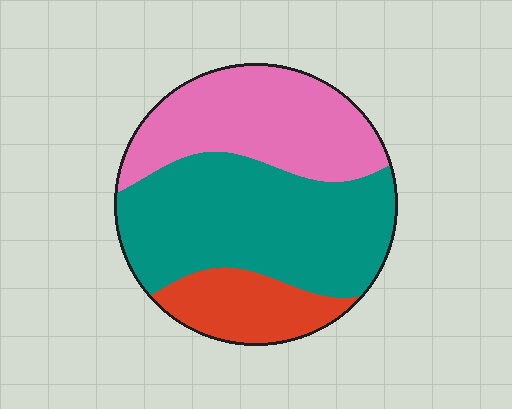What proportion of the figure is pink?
Pink covers 34% of the figure.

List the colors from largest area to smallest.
From largest to smallest: teal, pink, red.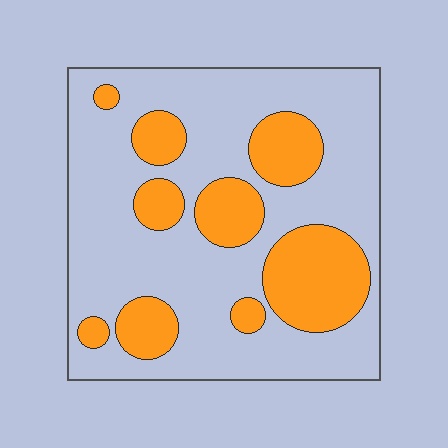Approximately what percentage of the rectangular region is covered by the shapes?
Approximately 30%.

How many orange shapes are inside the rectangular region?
9.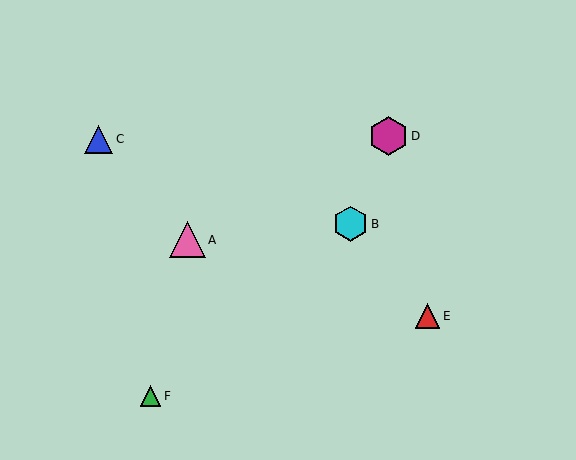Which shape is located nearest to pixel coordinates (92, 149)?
The blue triangle (labeled C) at (99, 139) is nearest to that location.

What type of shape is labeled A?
Shape A is a pink triangle.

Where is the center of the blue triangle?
The center of the blue triangle is at (99, 139).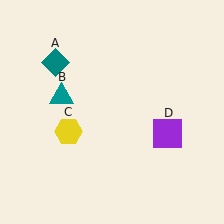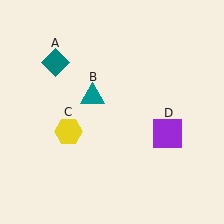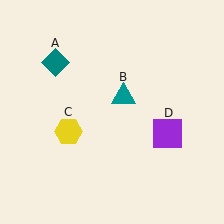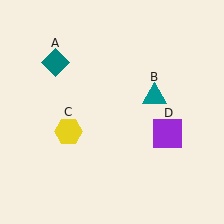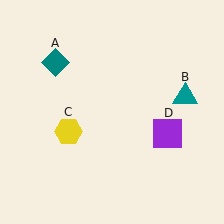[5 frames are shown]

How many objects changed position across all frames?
1 object changed position: teal triangle (object B).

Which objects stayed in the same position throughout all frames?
Teal diamond (object A) and yellow hexagon (object C) and purple square (object D) remained stationary.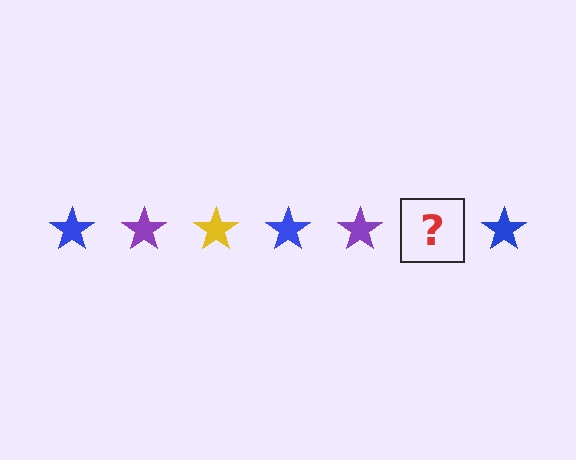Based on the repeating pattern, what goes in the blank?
The blank should be a yellow star.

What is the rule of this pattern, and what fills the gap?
The rule is that the pattern cycles through blue, purple, yellow stars. The gap should be filled with a yellow star.